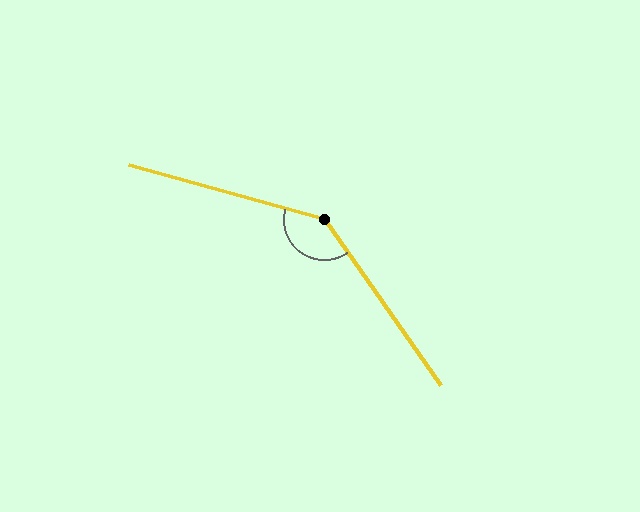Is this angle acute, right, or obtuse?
It is obtuse.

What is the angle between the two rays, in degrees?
Approximately 140 degrees.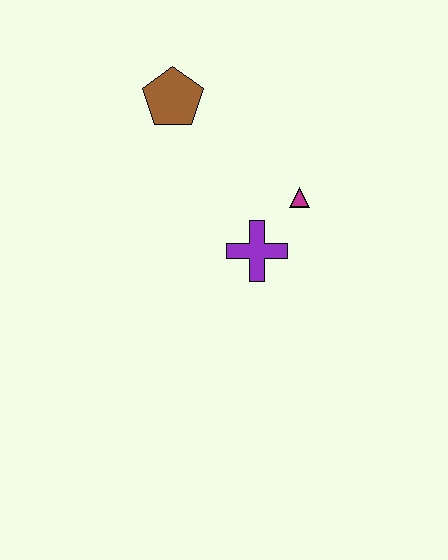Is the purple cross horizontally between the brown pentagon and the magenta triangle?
Yes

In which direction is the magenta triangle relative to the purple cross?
The magenta triangle is above the purple cross.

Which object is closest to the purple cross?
The magenta triangle is closest to the purple cross.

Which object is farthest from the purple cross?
The brown pentagon is farthest from the purple cross.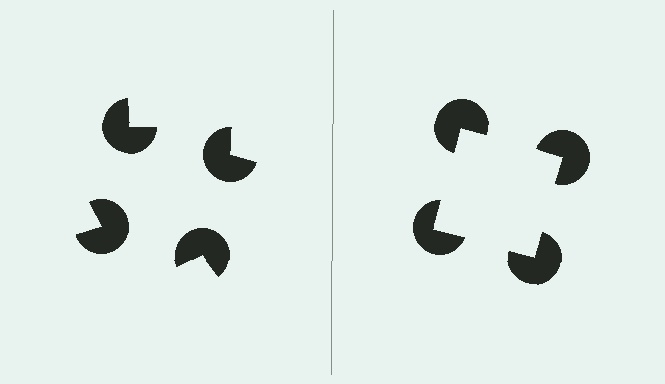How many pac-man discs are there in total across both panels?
8 — 4 on each side.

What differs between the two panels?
The pac-man discs are positioned identically on both sides; only the wedge orientations differ. On the right they align to a square; on the left they are misaligned.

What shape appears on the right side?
An illusory square.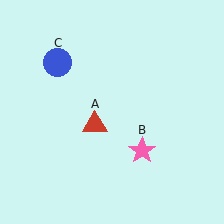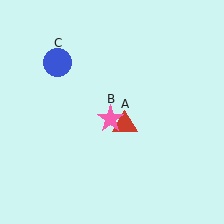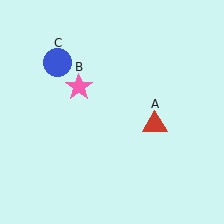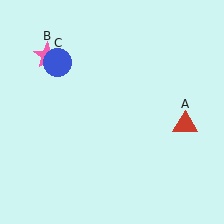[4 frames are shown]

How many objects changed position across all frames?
2 objects changed position: red triangle (object A), pink star (object B).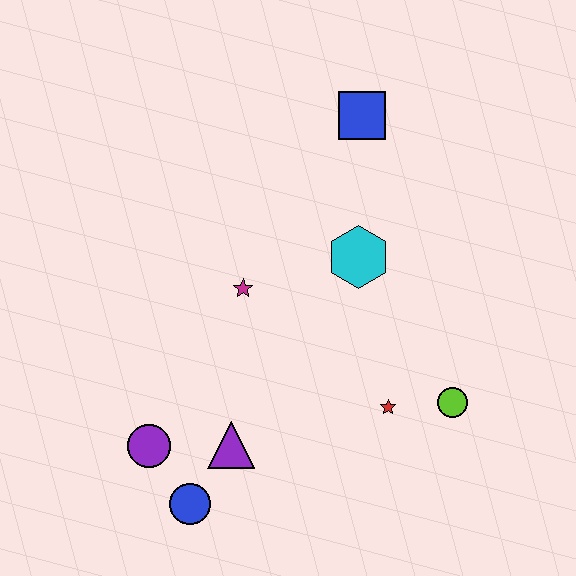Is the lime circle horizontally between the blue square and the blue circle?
No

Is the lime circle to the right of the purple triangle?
Yes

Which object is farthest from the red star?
The blue square is farthest from the red star.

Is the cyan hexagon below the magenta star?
No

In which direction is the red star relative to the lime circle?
The red star is to the left of the lime circle.